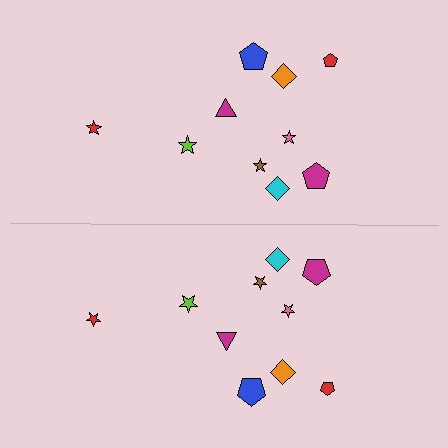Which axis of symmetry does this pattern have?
The pattern has a horizontal axis of symmetry running through the center of the image.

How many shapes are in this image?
There are 20 shapes in this image.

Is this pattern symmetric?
Yes, this pattern has bilateral (reflection) symmetry.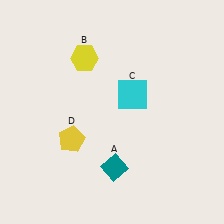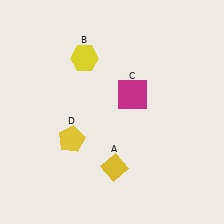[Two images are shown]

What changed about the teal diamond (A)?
In Image 1, A is teal. In Image 2, it changed to yellow.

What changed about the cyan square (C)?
In Image 1, C is cyan. In Image 2, it changed to magenta.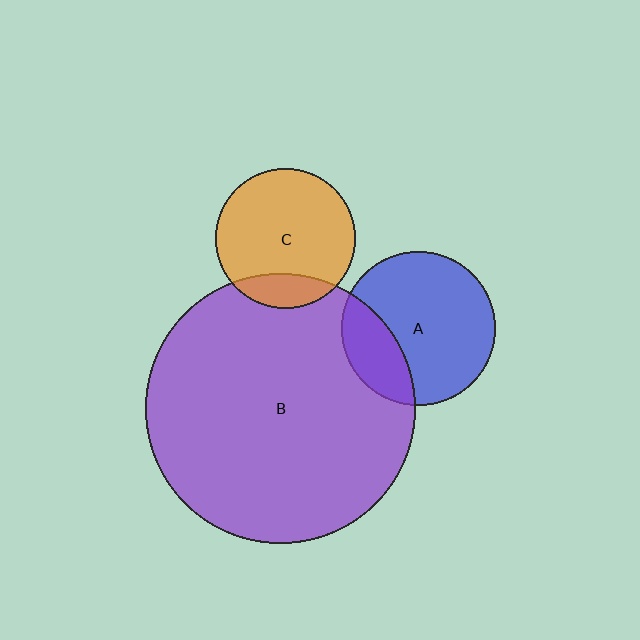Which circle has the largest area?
Circle B (purple).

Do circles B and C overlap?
Yes.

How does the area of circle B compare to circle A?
Approximately 3.1 times.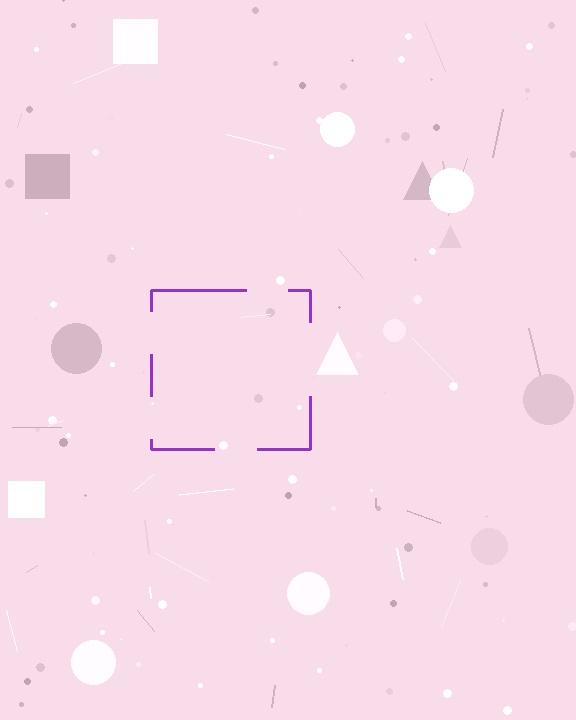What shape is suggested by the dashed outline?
The dashed outline suggests a square.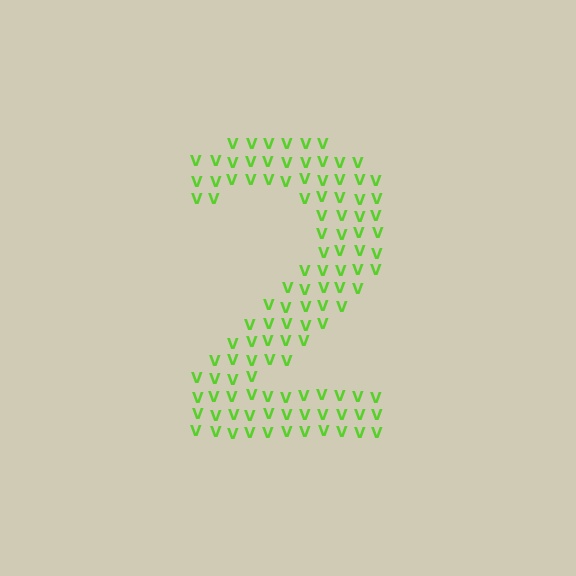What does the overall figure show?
The overall figure shows the digit 2.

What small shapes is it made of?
It is made of small letter V's.